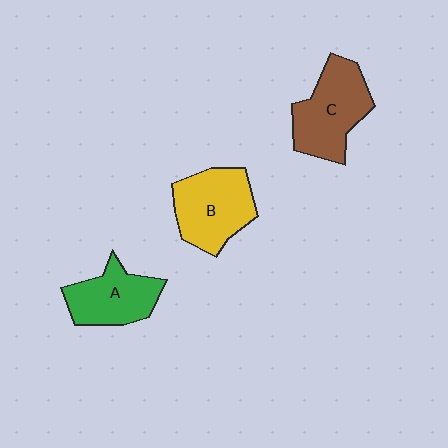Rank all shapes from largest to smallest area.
From largest to smallest: C (brown), B (yellow), A (green).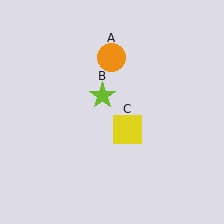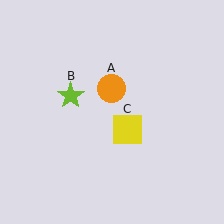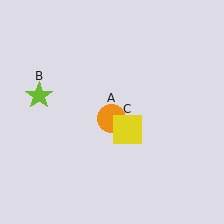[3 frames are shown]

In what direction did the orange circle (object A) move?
The orange circle (object A) moved down.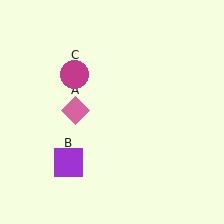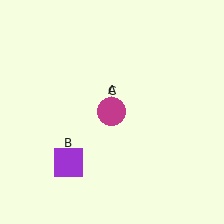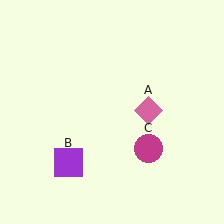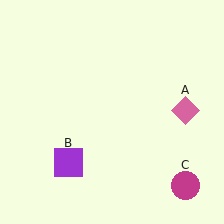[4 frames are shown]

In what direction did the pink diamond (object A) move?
The pink diamond (object A) moved right.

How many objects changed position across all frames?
2 objects changed position: pink diamond (object A), magenta circle (object C).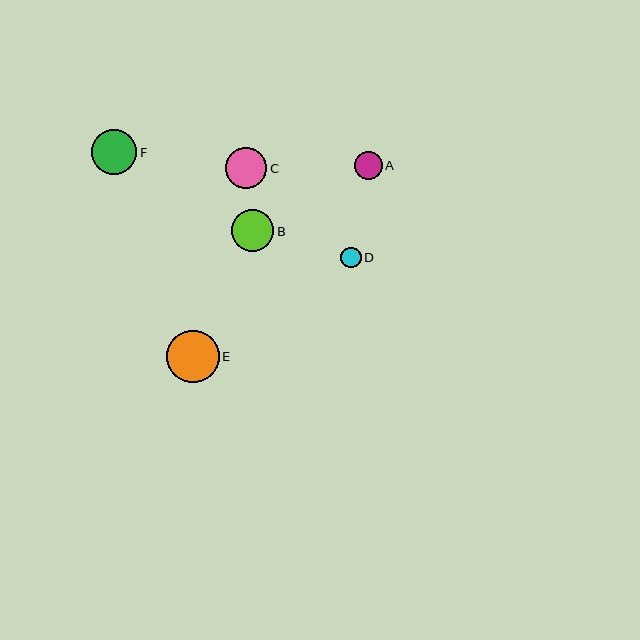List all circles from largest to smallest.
From largest to smallest: E, F, B, C, A, D.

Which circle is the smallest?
Circle D is the smallest with a size of approximately 21 pixels.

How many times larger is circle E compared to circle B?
Circle E is approximately 1.3 times the size of circle B.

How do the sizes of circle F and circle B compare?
Circle F and circle B are approximately the same size.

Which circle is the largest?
Circle E is the largest with a size of approximately 52 pixels.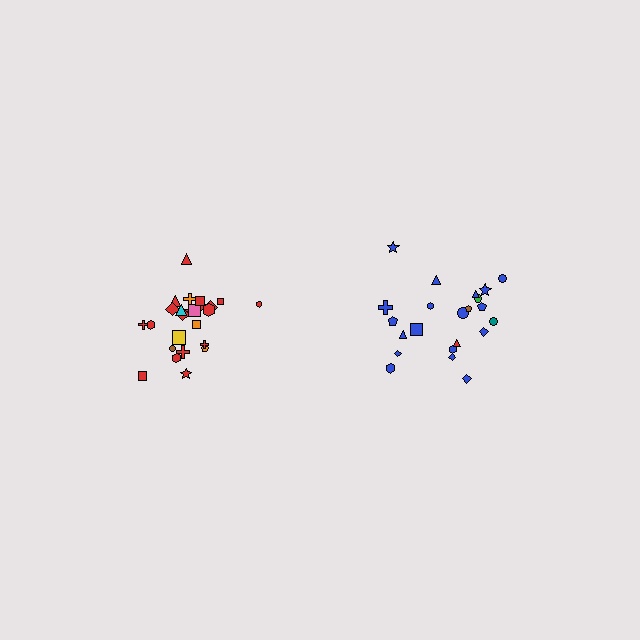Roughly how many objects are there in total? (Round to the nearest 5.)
Roughly 45 objects in total.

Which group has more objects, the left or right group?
The left group.